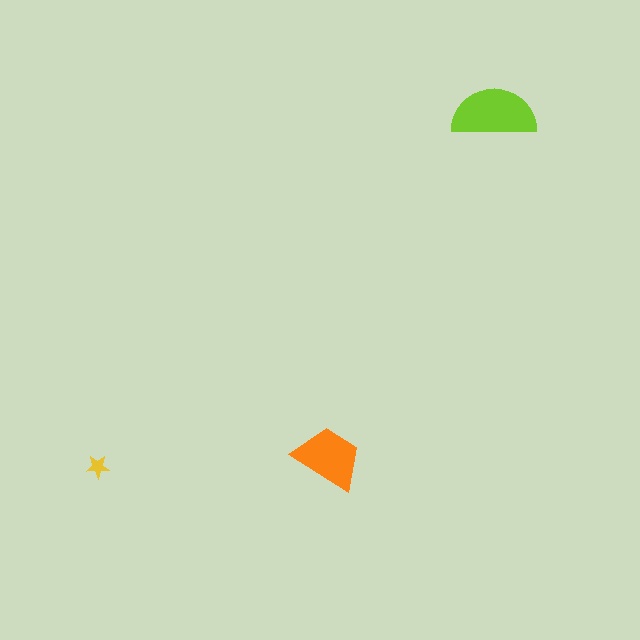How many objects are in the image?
There are 3 objects in the image.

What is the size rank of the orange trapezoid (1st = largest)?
2nd.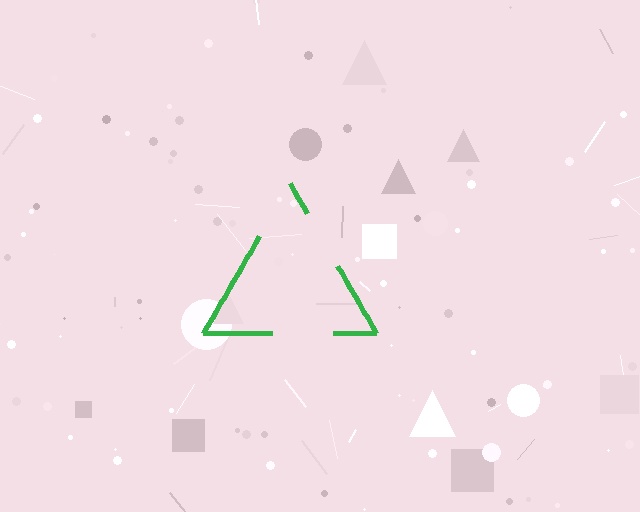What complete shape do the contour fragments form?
The contour fragments form a triangle.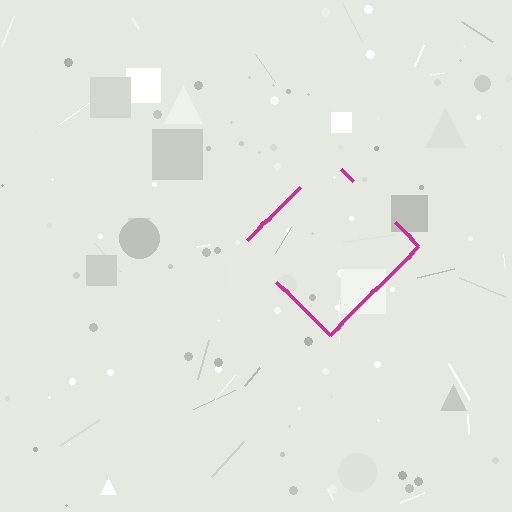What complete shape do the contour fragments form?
The contour fragments form a diamond.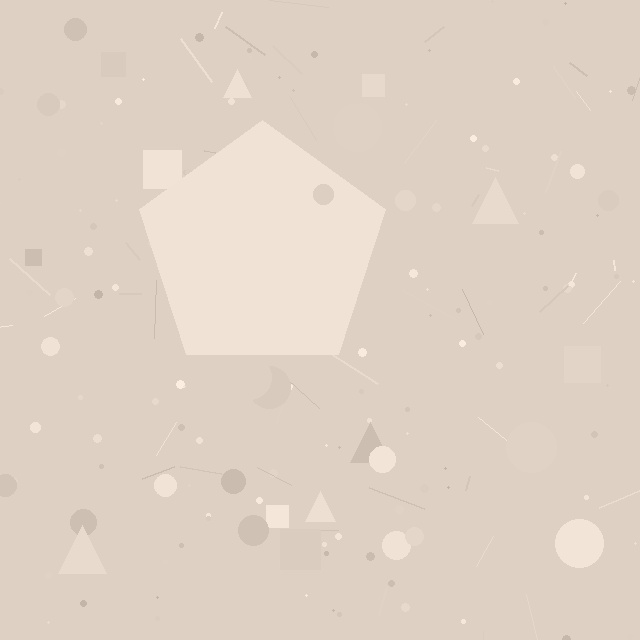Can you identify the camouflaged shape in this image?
The camouflaged shape is a pentagon.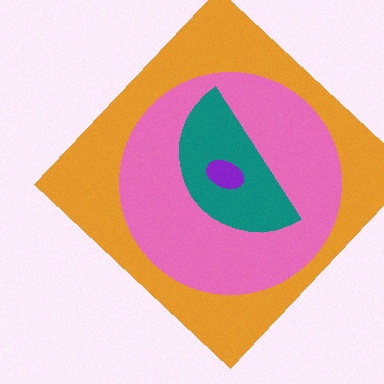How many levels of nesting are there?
4.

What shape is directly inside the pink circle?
The teal semicircle.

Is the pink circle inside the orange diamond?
Yes.